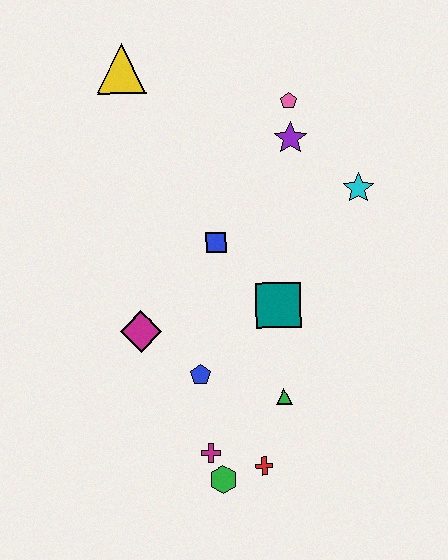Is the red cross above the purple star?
No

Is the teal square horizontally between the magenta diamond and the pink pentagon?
Yes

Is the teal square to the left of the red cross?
No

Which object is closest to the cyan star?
The purple star is closest to the cyan star.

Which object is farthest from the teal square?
The yellow triangle is farthest from the teal square.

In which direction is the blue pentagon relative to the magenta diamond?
The blue pentagon is to the right of the magenta diamond.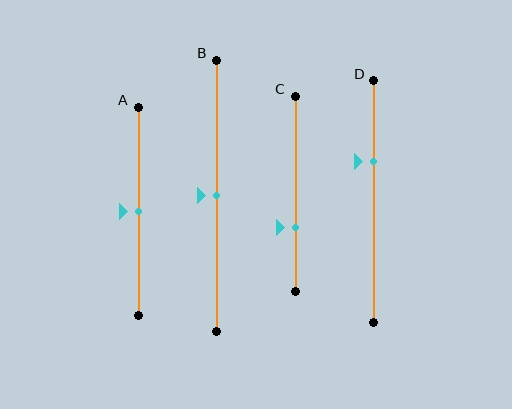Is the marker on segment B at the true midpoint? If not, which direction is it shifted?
Yes, the marker on segment B is at the true midpoint.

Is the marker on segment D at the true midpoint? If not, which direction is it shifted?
No, the marker on segment D is shifted upward by about 17% of the segment length.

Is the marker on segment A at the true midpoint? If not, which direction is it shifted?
Yes, the marker on segment A is at the true midpoint.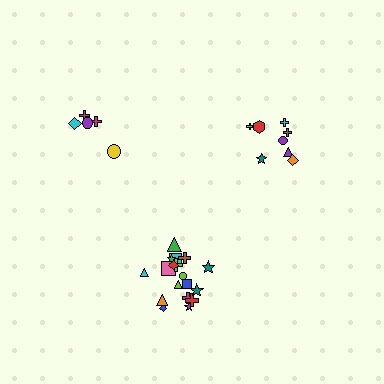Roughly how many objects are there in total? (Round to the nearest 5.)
Roughly 30 objects in total.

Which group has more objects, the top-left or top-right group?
The top-right group.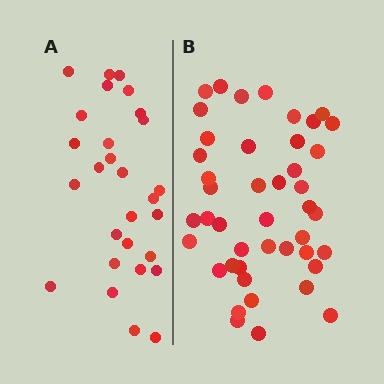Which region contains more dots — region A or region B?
Region B (the right region) has more dots.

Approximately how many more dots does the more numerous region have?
Region B has approximately 15 more dots than region A.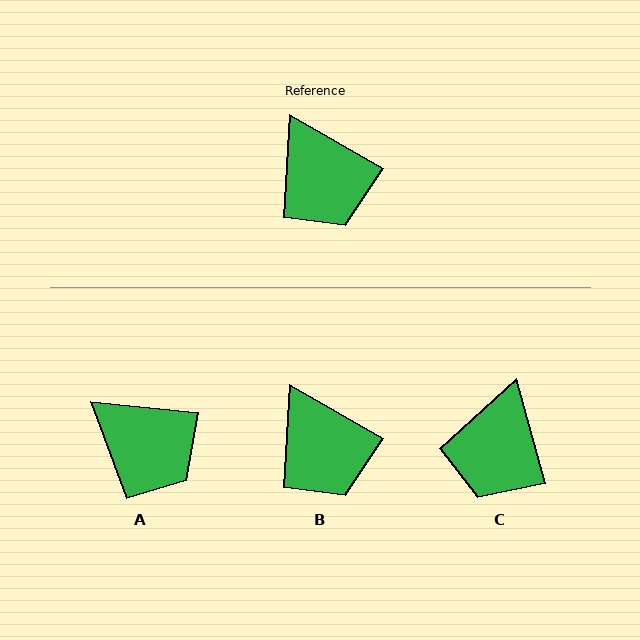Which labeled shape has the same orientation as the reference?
B.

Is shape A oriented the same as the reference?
No, it is off by about 24 degrees.